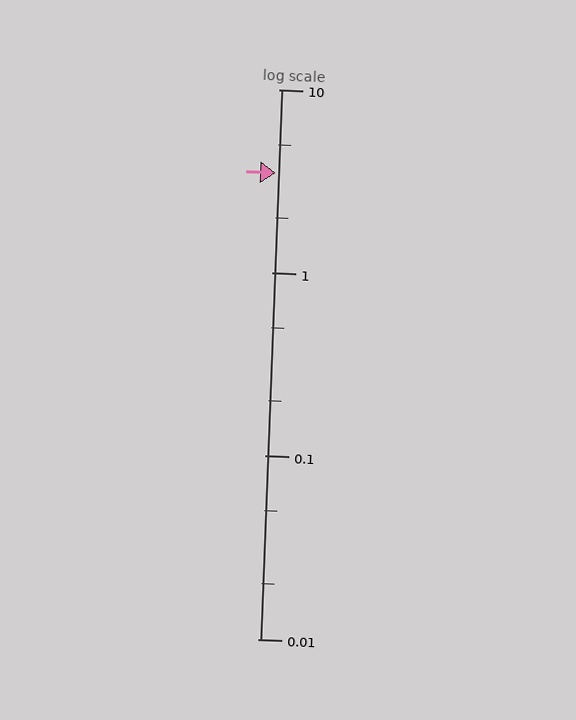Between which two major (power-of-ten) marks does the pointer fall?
The pointer is between 1 and 10.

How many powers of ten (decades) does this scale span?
The scale spans 3 decades, from 0.01 to 10.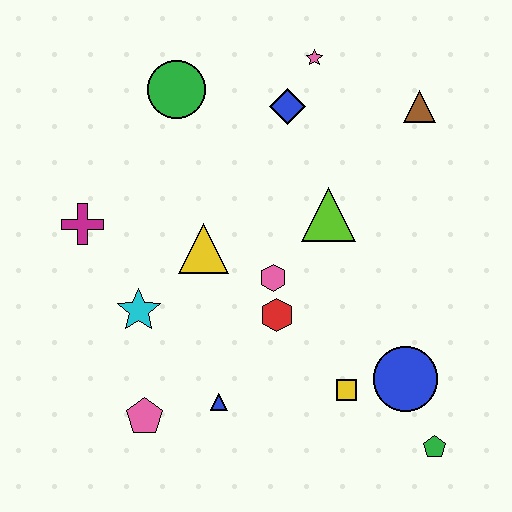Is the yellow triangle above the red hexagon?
Yes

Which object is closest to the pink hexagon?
The red hexagon is closest to the pink hexagon.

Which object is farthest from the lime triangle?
The pink pentagon is farthest from the lime triangle.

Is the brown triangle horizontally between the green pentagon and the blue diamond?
Yes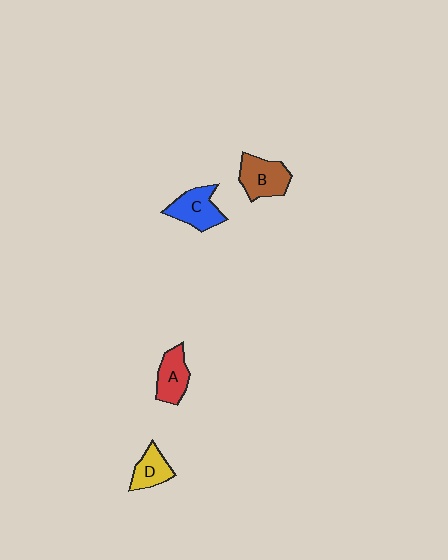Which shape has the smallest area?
Shape D (yellow).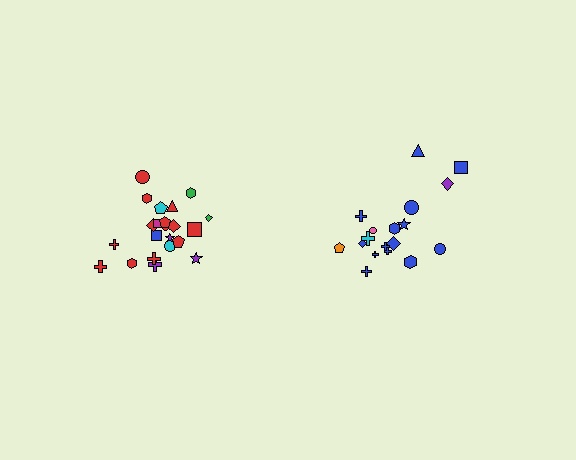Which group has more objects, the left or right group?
The left group.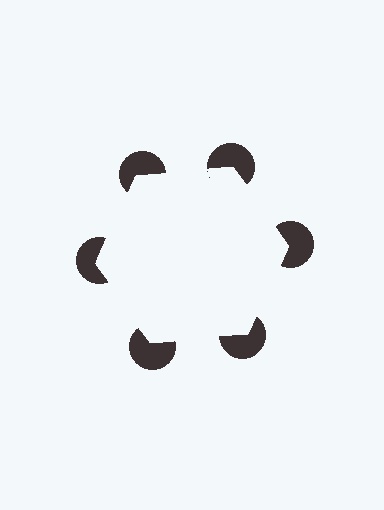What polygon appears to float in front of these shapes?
An illusory hexagon — its edges are inferred from the aligned wedge cuts in the pac-man discs, not physically drawn.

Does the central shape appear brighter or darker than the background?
It typically appears slightly brighter than the background, even though no actual brightness change is drawn.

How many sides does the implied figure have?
6 sides.